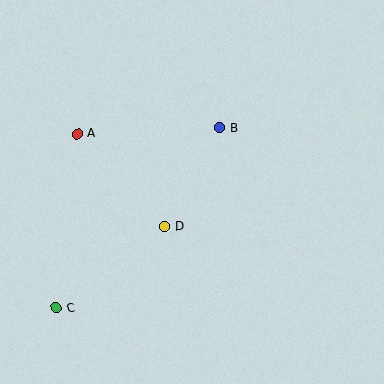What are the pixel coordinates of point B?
Point B is at (220, 128).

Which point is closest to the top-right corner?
Point B is closest to the top-right corner.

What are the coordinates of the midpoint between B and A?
The midpoint between B and A is at (149, 131).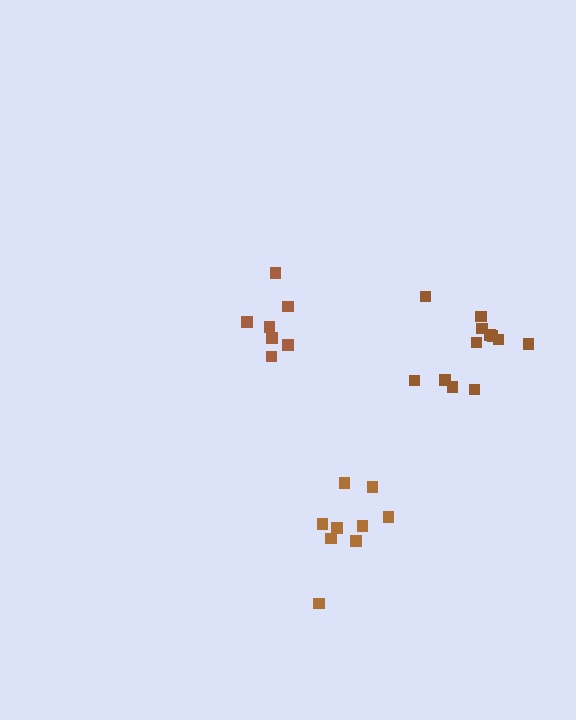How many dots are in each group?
Group 1: 9 dots, Group 2: 12 dots, Group 3: 7 dots (28 total).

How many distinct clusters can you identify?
There are 3 distinct clusters.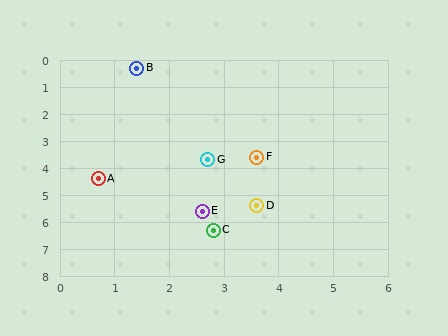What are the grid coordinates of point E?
Point E is at approximately (2.6, 5.6).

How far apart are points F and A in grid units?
Points F and A are about 3.0 grid units apart.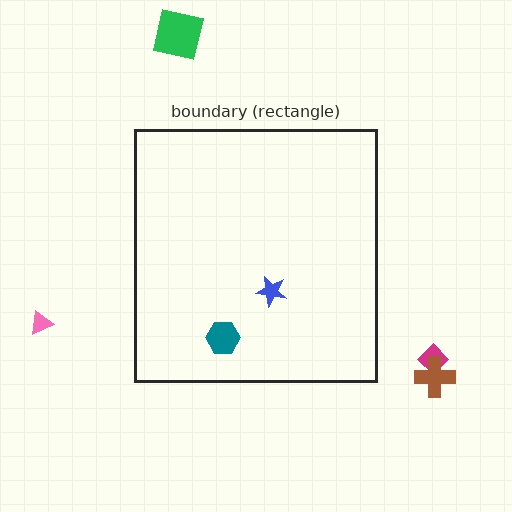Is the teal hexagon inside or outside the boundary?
Inside.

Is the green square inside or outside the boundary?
Outside.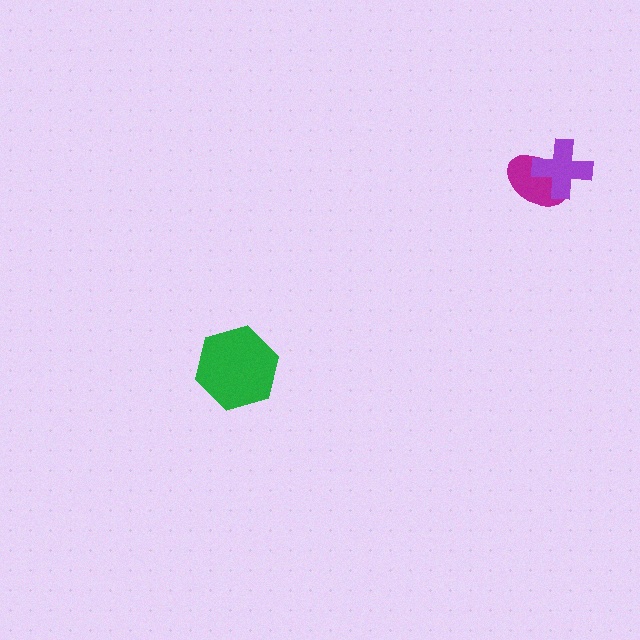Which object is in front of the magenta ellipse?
The purple cross is in front of the magenta ellipse.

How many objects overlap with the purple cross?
1 object overlaps with the purple cross.